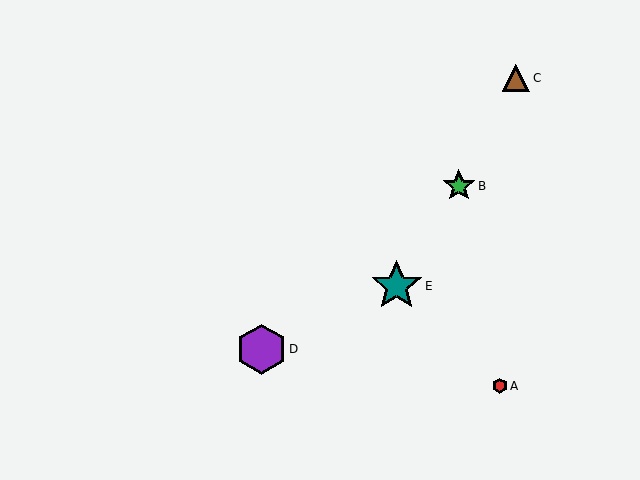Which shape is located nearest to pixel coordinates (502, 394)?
The red hexagon (labeled A) at (500, 386) is nearest to that location.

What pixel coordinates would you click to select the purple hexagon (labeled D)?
Click at (261, 349) to select the purple hexagon D.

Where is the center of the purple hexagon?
The center of the purple hexagon is at (261, 349).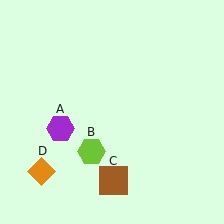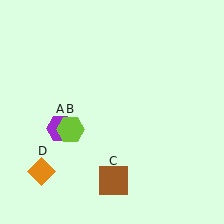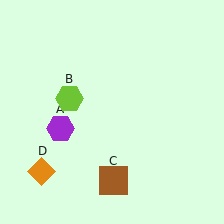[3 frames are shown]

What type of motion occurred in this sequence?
The lime hexagon (object B) rotated clockwise around the center of the scene.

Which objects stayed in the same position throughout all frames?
Purple hexagon (object A) and brown square (object C) and orange diamond (object D) remained stationary.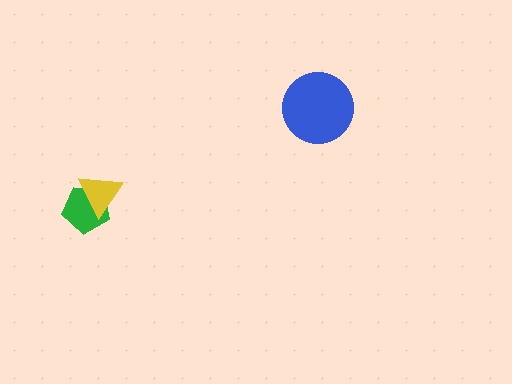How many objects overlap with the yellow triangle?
1 object overlaps with the yellow triangle.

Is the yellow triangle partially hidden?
No, no other shape covers it.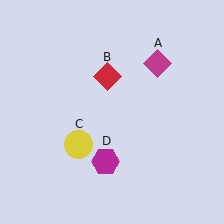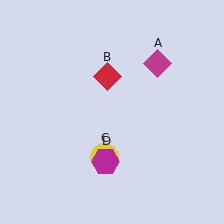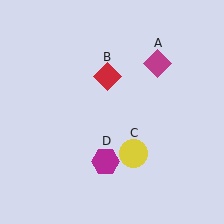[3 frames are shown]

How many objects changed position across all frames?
1 object changed position: yellow circle (object C).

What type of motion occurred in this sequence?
The yellow circle (object C) rotated counterclockwise around the center of the scene.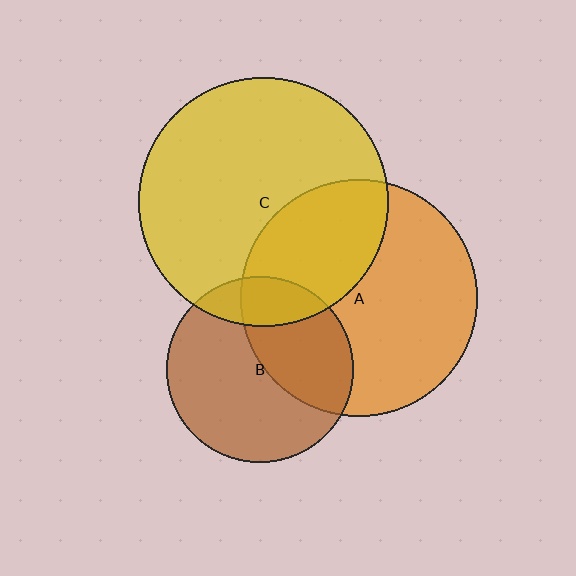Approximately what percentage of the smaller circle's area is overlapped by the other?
Approximately 15%.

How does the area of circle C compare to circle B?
Approximately 1.8 times.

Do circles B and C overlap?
Yes.